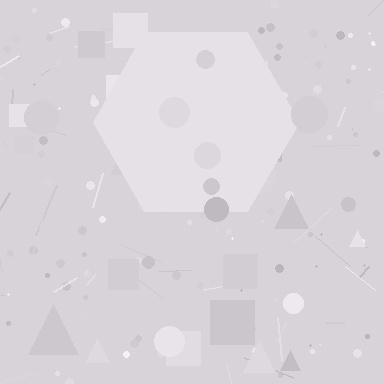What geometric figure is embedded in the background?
A hexagon is embedded in the background.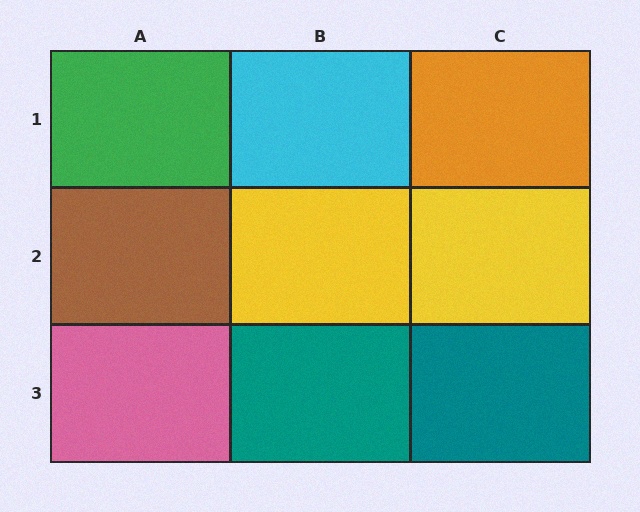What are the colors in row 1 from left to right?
Green, cyan, orange.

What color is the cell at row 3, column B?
Teal.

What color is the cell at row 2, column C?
Yellow.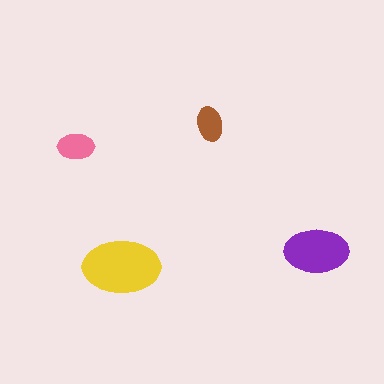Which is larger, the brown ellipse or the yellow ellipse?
The yellow one.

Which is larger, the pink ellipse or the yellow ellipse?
The yellow one.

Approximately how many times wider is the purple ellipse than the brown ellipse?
About 2 times wider.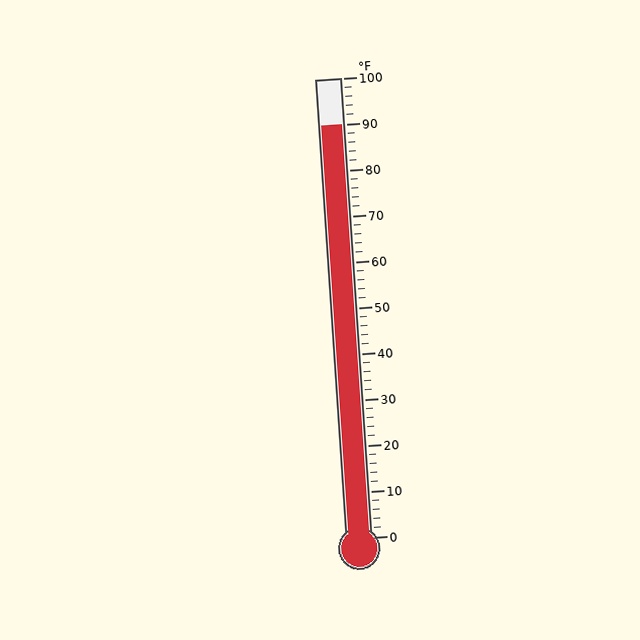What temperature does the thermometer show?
The thermometer shows approximately 90°F.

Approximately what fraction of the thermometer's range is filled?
The thermometer is filled to approximately 90% of its range.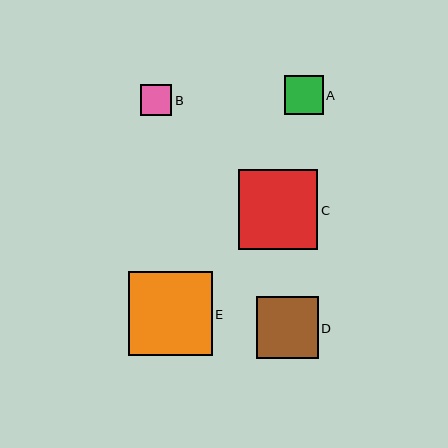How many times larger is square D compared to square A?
Square D is approximately 1.6 times the size of square A.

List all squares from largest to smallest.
From largest to smallest: E, C, D, A, B.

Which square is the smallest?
Square B is the smallest with a size of approximately 31 pixels.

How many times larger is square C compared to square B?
Square C is approximately 2.5 times the size of square B.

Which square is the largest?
Square E is the largest with a size of approximately 84 pixels.